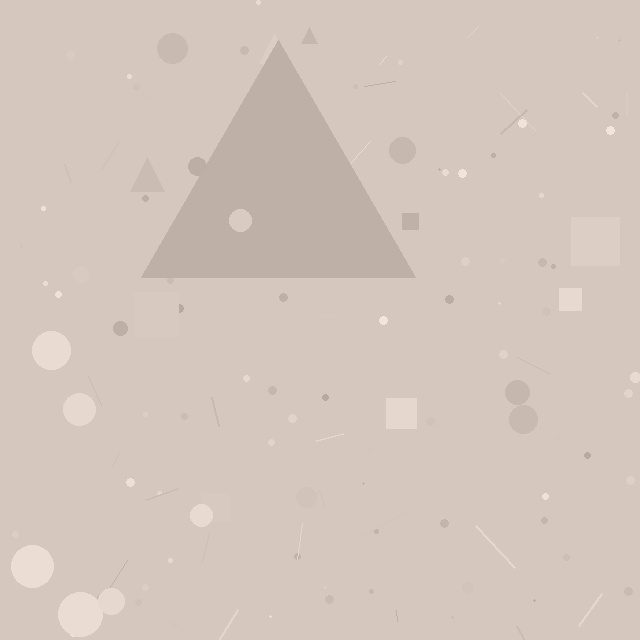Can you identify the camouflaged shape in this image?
The camouflaged shape is a triangle.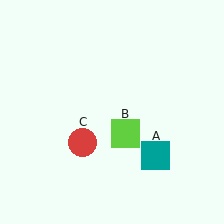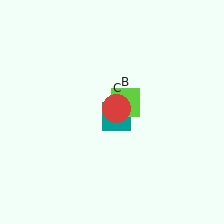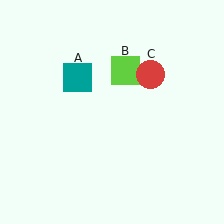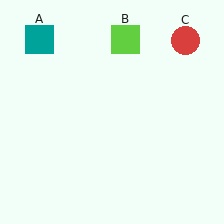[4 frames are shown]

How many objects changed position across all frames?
3 objects changed position: teal square (object A), lime square (object B), red circle (object C).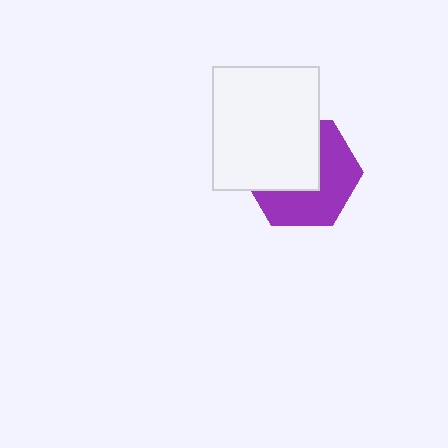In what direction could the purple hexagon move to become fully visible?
The purple hexagon could move toward the lower-right. That would shift it out from behind the white rectangle entirely.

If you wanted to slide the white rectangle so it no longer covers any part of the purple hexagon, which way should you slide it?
Slide it toward the upper-left — that is the most direct way to separate the two shapes.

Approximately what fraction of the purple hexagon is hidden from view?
Roughly 49% of the purple hexagon is hidden behind the white rectangle.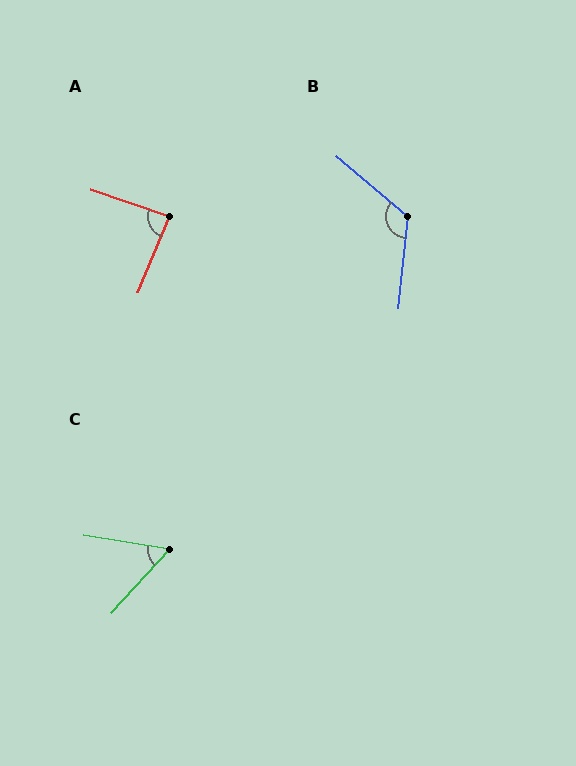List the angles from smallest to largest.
C (57°), A (87°), B (124°).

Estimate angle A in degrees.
Approximately 87 degrees.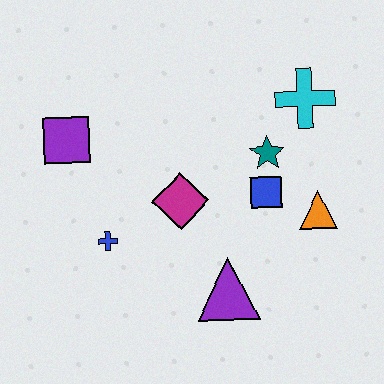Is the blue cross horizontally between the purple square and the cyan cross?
Yes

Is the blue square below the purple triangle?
No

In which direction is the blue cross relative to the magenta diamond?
The blue cross is to the left of the magenta diamond.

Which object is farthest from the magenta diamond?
The cyan cross is farthest from the magenta diamond.